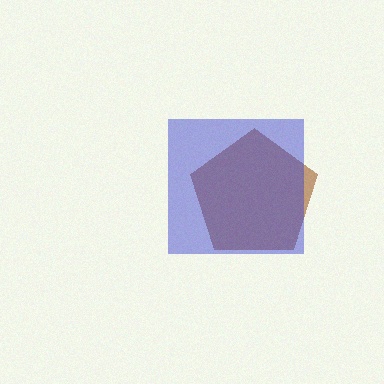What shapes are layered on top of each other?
The layered shapes are: a brown pentagon, a blue square.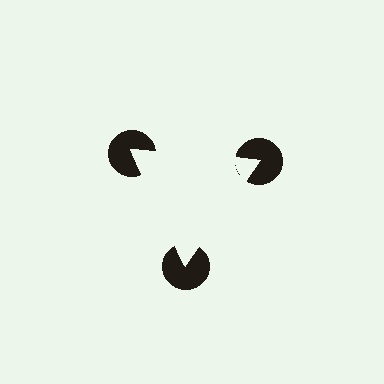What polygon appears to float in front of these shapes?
An illusory triangle — its edges are inferred from the aligned wedge cuts in the pac-man discs, not physically drawn.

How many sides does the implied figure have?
3 sides.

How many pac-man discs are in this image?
There are 3 — one at each vertex of the illusory triangle.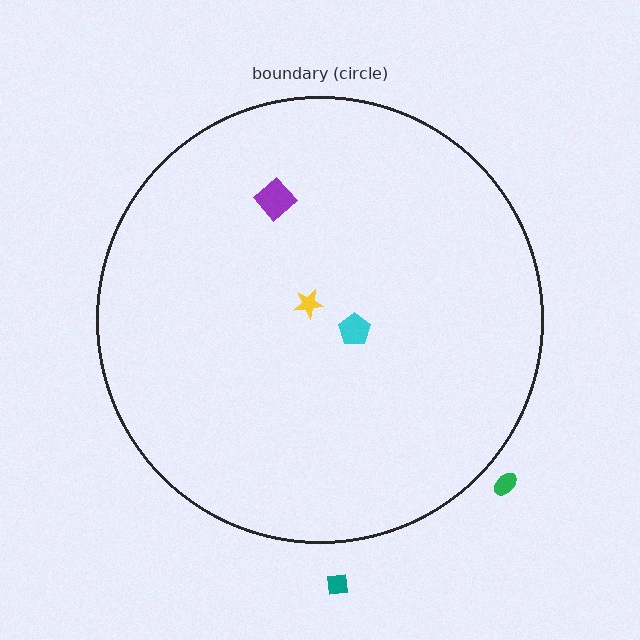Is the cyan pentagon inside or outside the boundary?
Inside.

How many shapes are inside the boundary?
3 inside, 2 outside.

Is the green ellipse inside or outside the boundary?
Outside.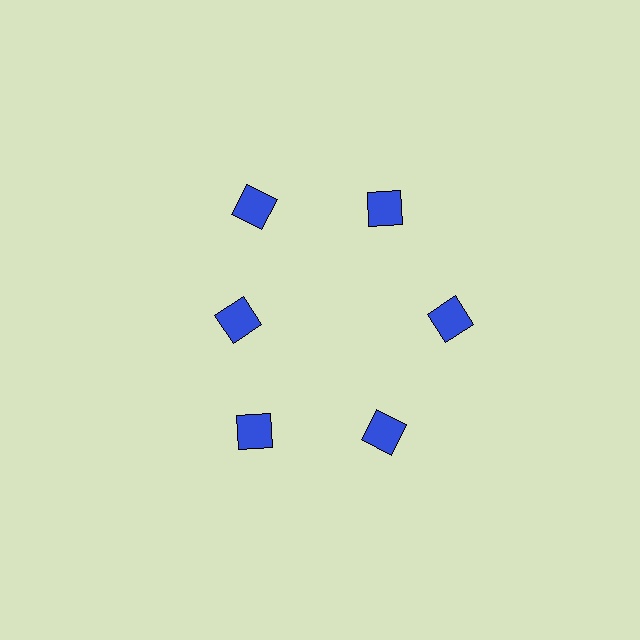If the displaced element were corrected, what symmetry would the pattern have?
It would have 6-fold rotational symmetry — the pattern would map onto itself every 60 degrees.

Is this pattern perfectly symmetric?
No. The 6 blue squares are arranged in a ring, but one element near the 9 o'clock position is pulled inward toward the center, breaking the 6-fold rotational symmetry.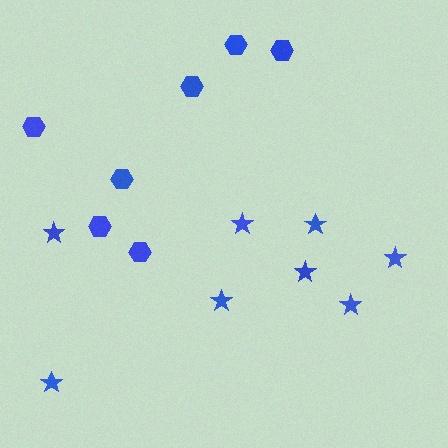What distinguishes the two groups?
There are 2 groups: one group of hexagons (7) and one group of stars (8).